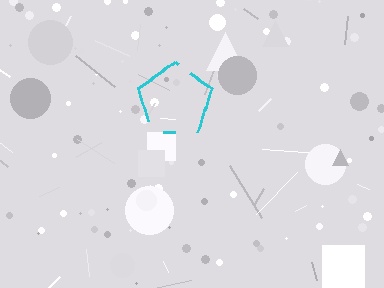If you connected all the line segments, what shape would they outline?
They would outline a pentagon.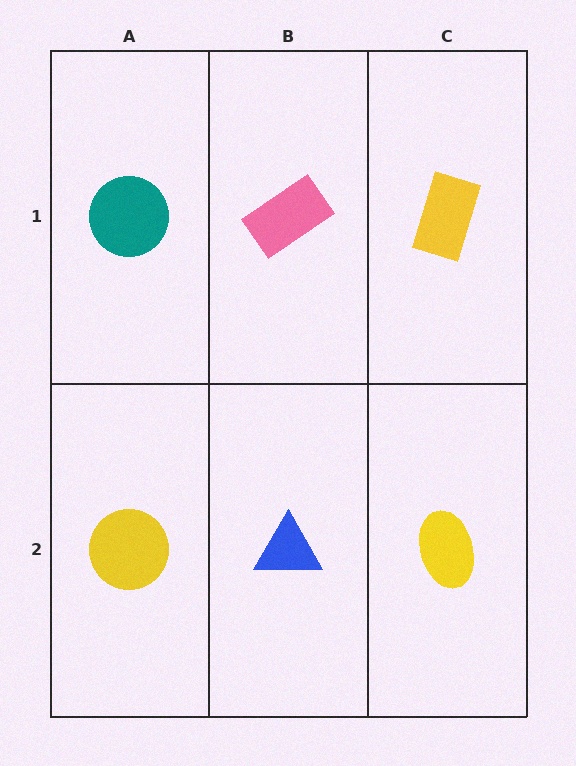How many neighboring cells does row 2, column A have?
2.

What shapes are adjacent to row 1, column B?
A blue triangle (row 2, column B), a teal circle (row 1, column A), a yellow rectangle (row 1, column C).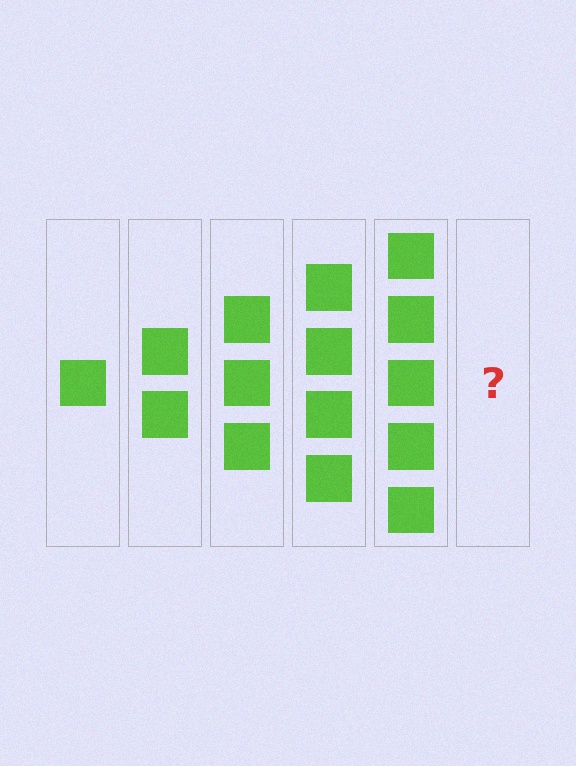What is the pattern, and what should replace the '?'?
The pattern is that each step adds one more square. The '?' should be 6 squares.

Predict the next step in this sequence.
The next step is 6 squares.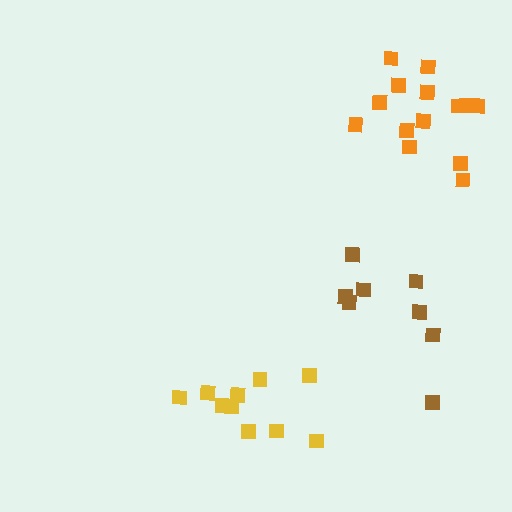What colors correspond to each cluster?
The clusters are colored: brown, orange, yellow.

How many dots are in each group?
Group 1: 8 dots, Group 2: 14 dots, Group 3: 10 dots (32 total).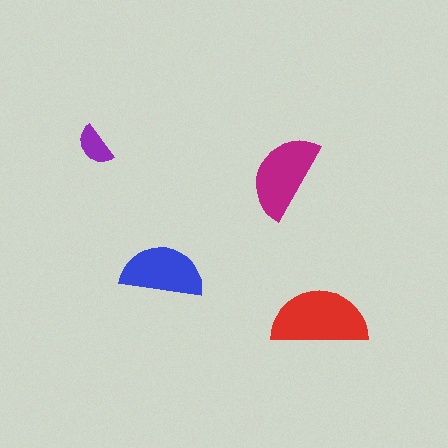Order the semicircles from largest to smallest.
the red one, the magenta one, the blue one, the purple one.